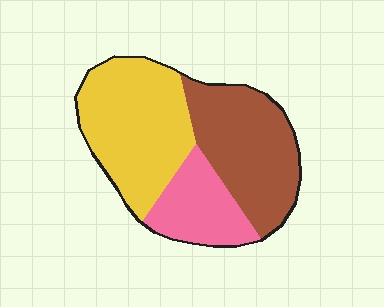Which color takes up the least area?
Pink, at roughly 20%.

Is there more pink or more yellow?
Yellow.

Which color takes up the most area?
Yellow, at roughly 40%.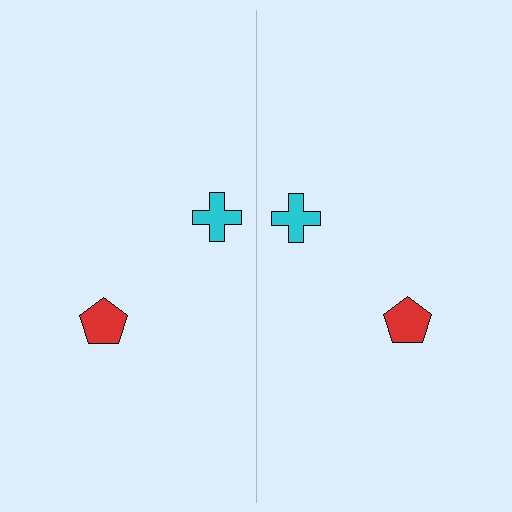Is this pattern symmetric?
Yes, this pattern has bilateral (reflection) symmetry.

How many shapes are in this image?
There are 4 shapes in this image.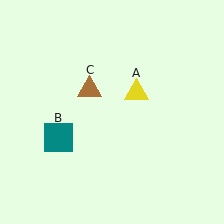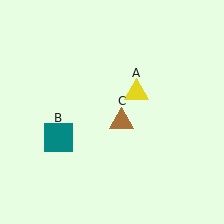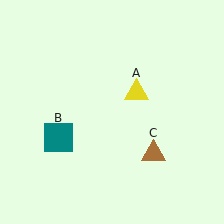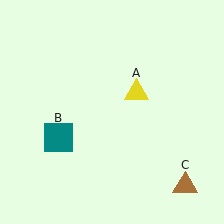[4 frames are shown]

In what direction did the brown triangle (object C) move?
The brown triangle (object C) moved down and to the right.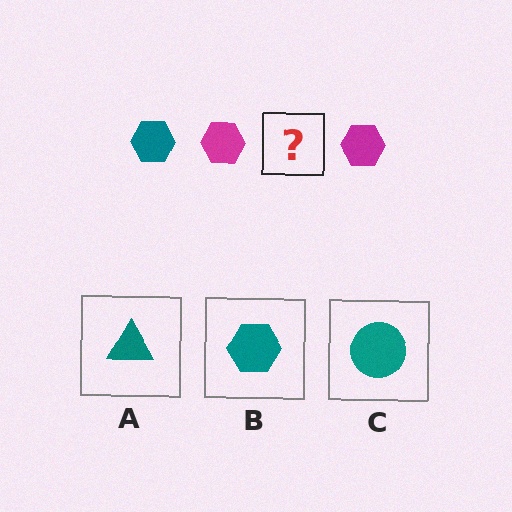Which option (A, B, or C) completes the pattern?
B.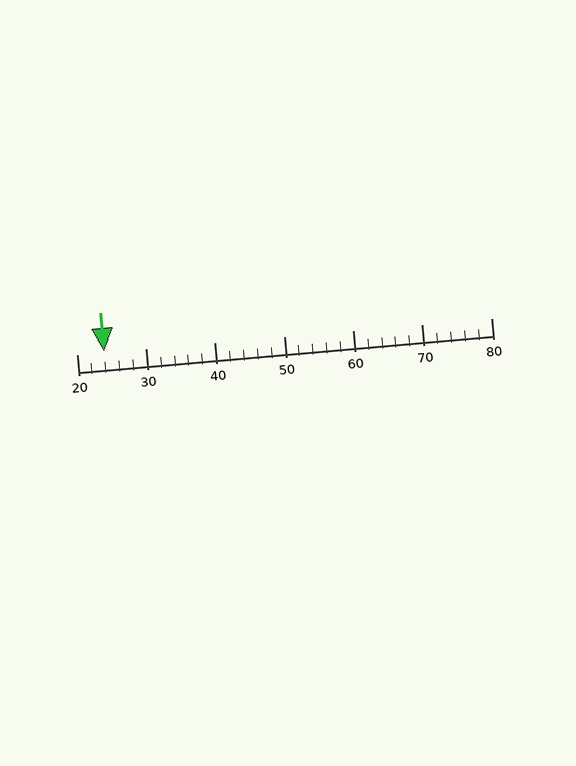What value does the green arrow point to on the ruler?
The green arrow points to approximately 24.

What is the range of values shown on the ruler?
The ruler shows values from 20 to 80.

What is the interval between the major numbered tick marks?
The major tick marks are spaced 10 units apart.